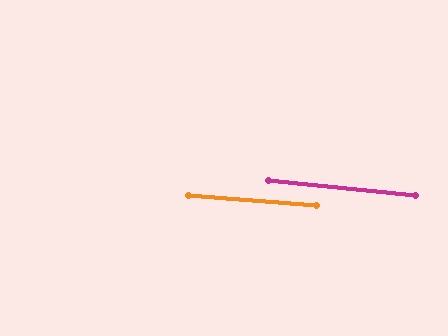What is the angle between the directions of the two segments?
Approximately 1 degree.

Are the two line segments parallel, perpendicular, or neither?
Parallel — their directions differ by only 1.0°.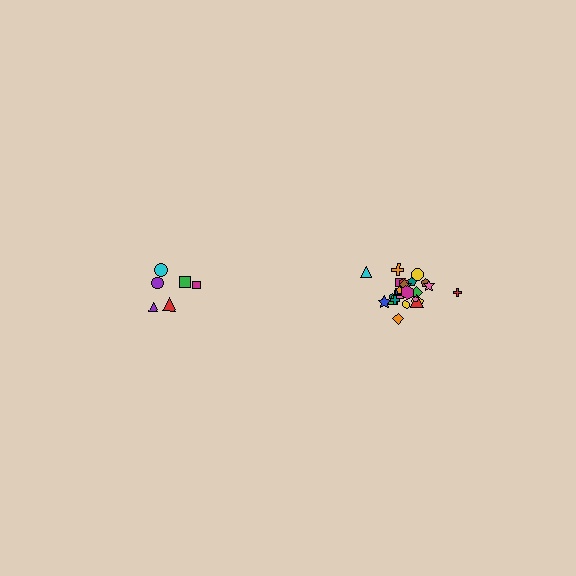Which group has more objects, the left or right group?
The right group.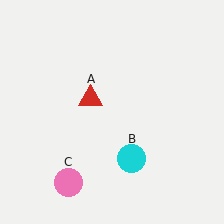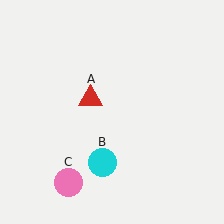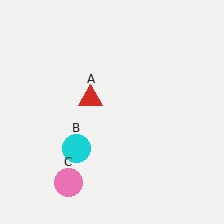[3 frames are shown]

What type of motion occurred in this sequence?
The cyan circle (object B) rotated clockwise around the center of the scene.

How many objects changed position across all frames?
1 object changed position: cyan circle (object B).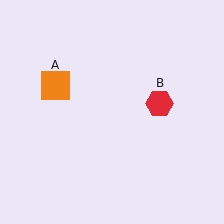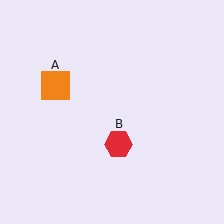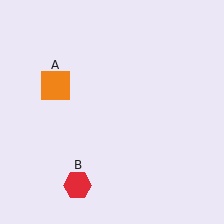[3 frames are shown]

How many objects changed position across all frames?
1 object changed position: red hexagon (object B).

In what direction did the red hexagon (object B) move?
The red hexagon (object B) moved down and to the left.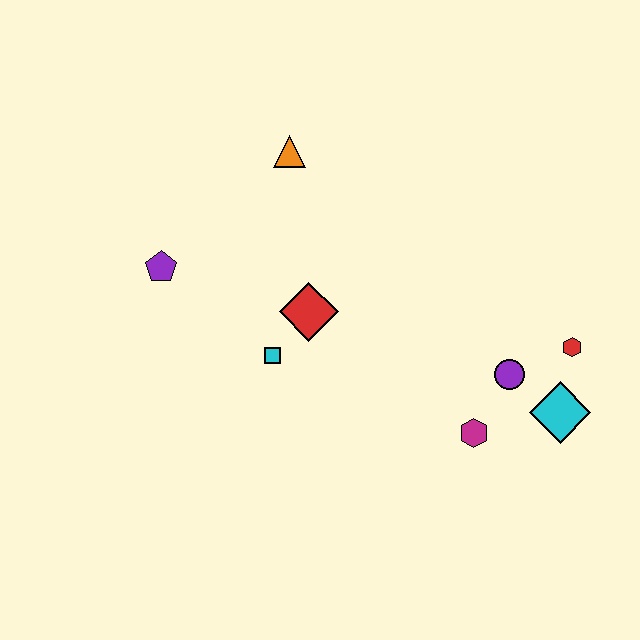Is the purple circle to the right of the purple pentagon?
Yes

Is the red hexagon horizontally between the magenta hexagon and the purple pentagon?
No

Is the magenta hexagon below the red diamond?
Yes